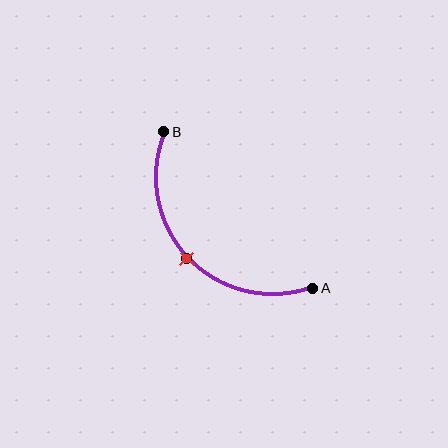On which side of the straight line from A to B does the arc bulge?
The arc bulges below and to the left of the straight line connecting A and B.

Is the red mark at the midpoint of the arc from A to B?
Yes. The red mark lies on the arc at equal arc-length from both A and B — it is the arc midpoint.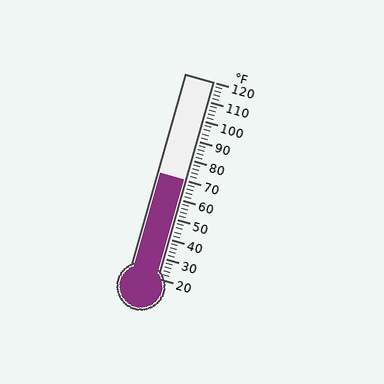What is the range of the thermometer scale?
The thermometer scale ranges from 20°F to 120°F.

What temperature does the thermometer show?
The thermometer shows approximately 70°F.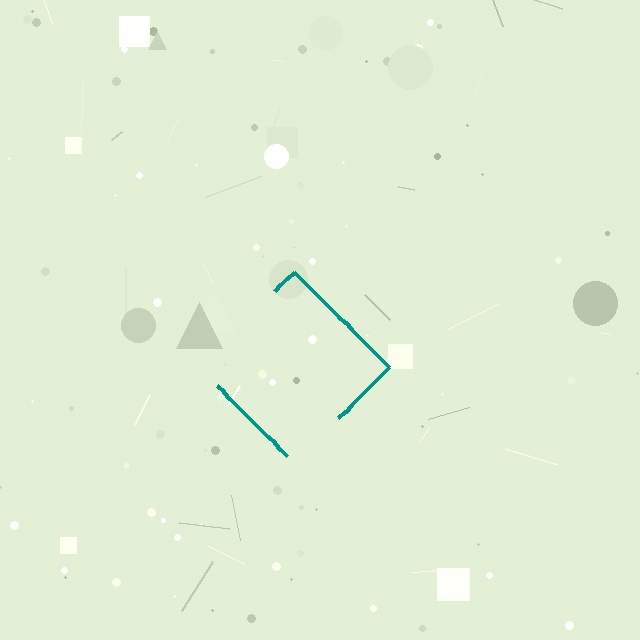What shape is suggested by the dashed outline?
The dashed outline suggests a diamond.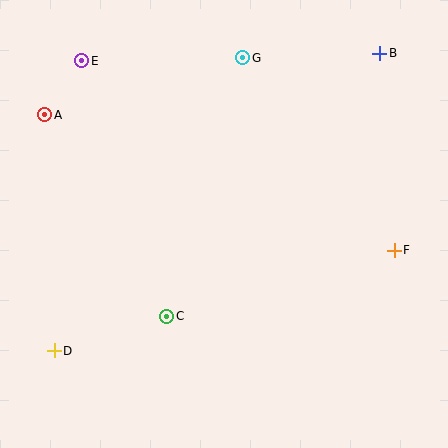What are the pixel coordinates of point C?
Point C is at (167, 316).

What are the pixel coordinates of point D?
Point D is at (54, 351).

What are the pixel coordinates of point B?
Point B is at (380, 53).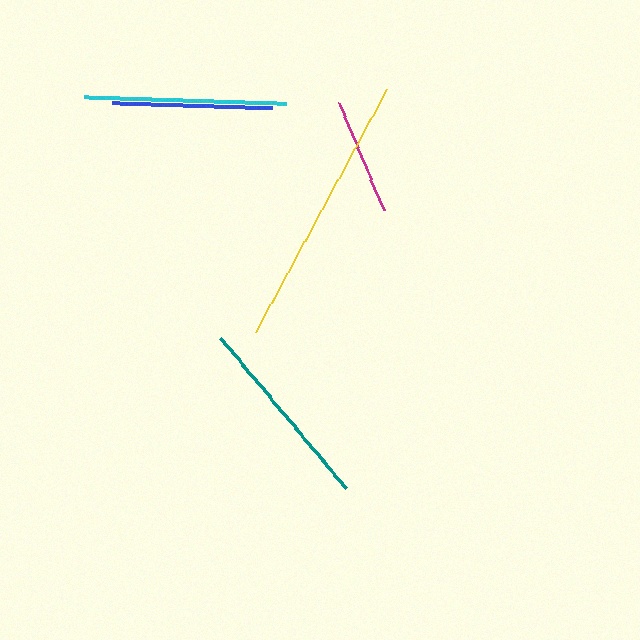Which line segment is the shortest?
The magenta line is the shortest at approximately 117 pixels.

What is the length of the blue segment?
The blue segment is approximately 160 pixels long.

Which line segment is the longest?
The yellow line is the longest at approximately 276 pixels.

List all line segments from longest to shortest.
From longest to shortest: yellow, cyan, teal, blue, magenta.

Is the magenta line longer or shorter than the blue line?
The blue line is longer than the magenta line.